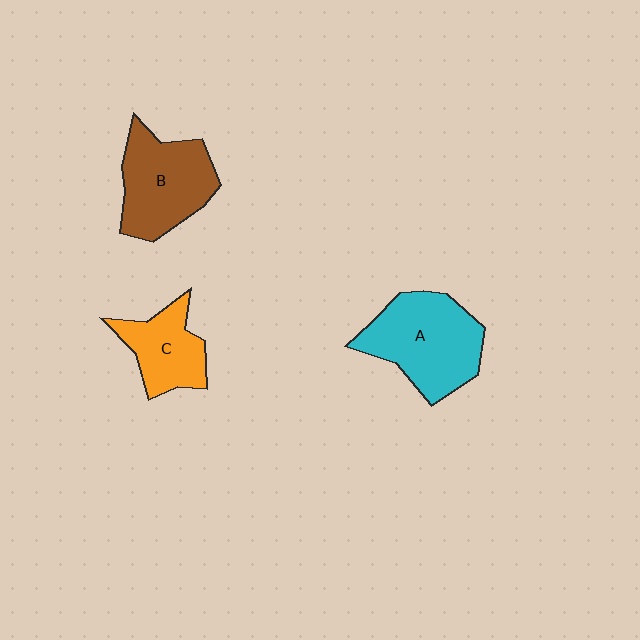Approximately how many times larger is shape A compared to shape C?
Approximately 1.6 times.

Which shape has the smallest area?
Shape C (orange).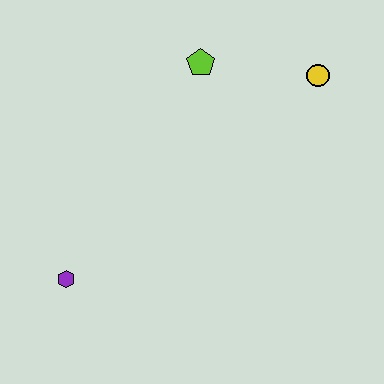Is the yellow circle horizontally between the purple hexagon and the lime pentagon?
No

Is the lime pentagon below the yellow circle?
No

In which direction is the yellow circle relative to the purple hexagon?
The yellow circle is to the right of the purple hexagon.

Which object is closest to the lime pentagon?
The yellow circle is closest to the lime pentagon.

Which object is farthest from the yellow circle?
The purple hexagon is farthest from the yellow circle.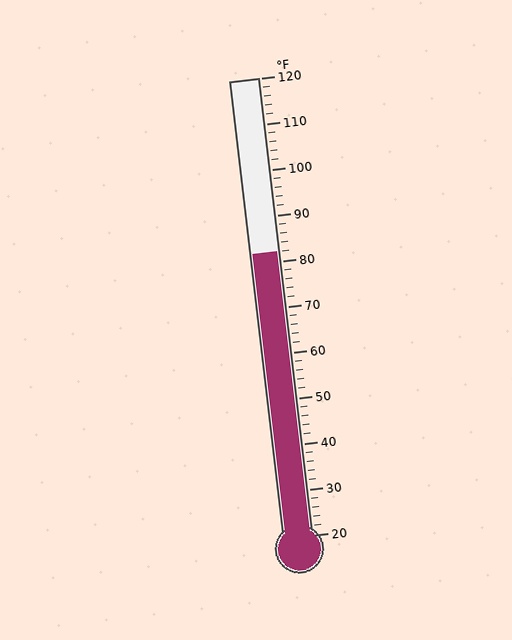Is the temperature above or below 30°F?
The temperature is above 30°F.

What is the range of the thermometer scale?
The thermometer scale ranges from 20°F to 120°F.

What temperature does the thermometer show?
The thermometer shows approximately 82°F.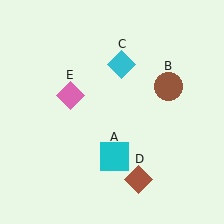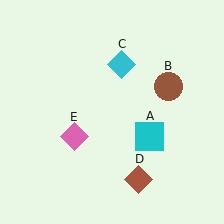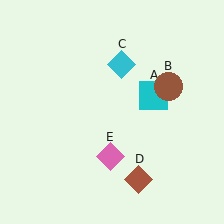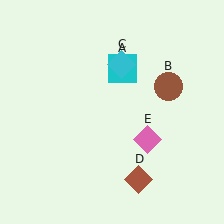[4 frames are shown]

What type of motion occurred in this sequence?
The cyan square (object A), pink diamond (object E) rotated counterclockwise around the center of the scene.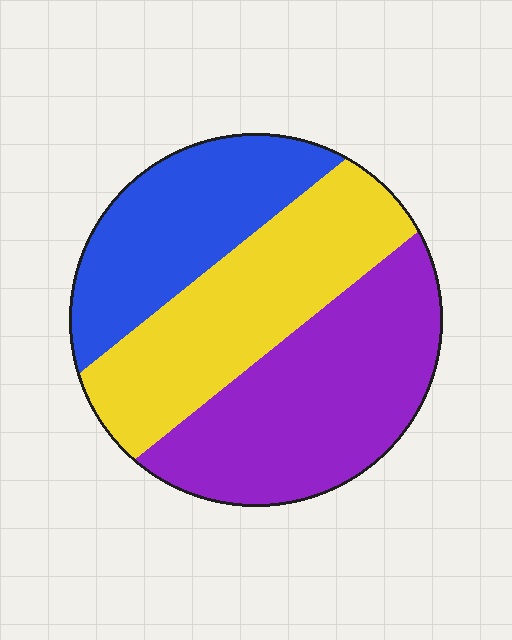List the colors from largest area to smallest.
From largest to smallest: purple, yellow, blue.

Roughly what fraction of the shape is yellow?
Yellow covers 34% of the shape.